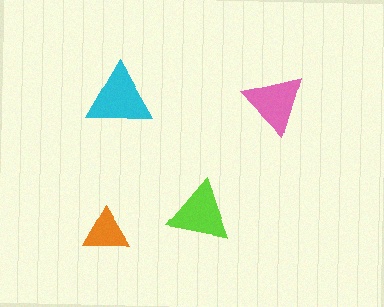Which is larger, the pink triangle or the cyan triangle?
The cyan one.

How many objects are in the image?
There are 4 objects in the image.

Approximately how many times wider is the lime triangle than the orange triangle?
About 1.5 times wider.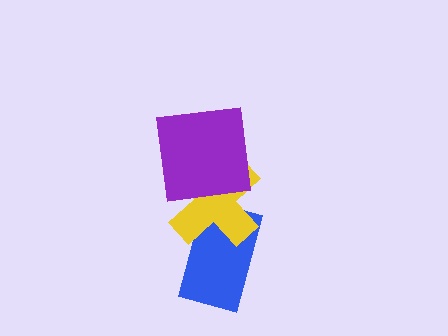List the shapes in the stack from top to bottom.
From top to bottom: the purple square, the yellow cross, the blue rectangle.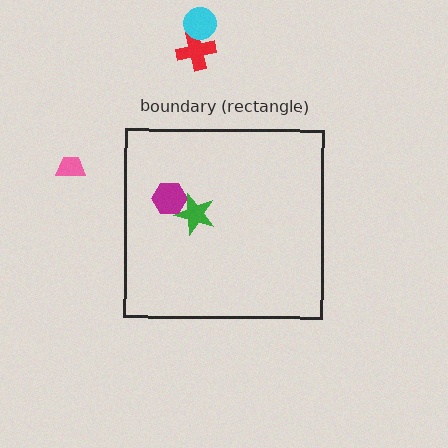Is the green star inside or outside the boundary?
Inside.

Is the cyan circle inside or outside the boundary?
Outside.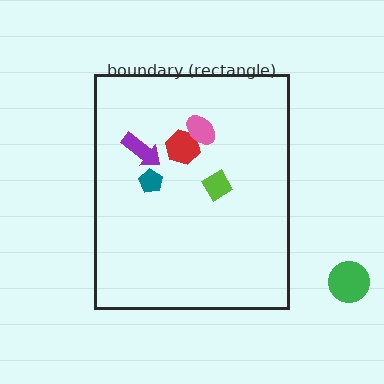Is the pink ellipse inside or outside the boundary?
Inside.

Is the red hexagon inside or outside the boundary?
Inside.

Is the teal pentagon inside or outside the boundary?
Inside.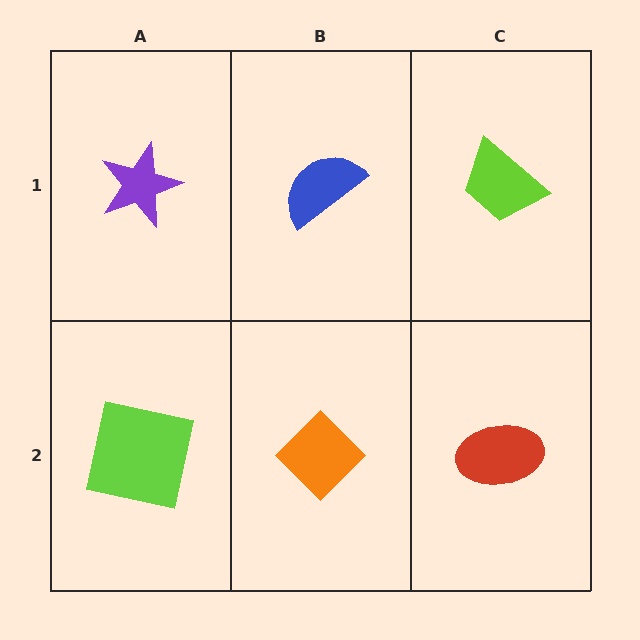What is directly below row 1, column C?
A red ellipse.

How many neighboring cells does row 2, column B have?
3.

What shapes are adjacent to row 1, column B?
An orange diamond (row 2, column B), a purple star (row 1, column A), a lime trapezoid (row 1, column C).